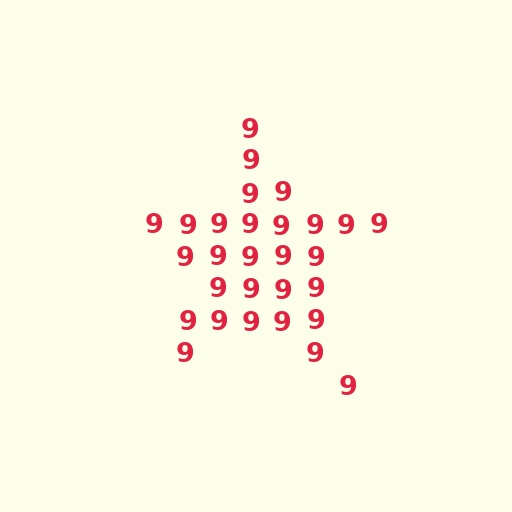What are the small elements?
The small elements are digit 9's.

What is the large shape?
The large shape is a star.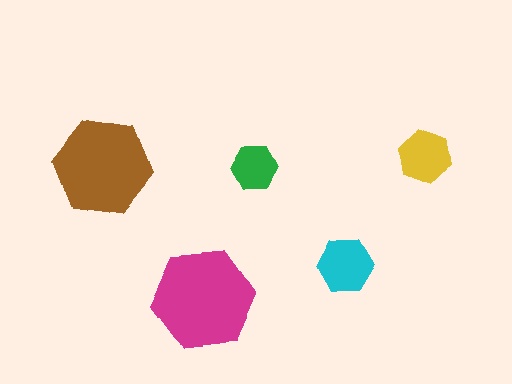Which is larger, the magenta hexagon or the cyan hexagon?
The magenta one.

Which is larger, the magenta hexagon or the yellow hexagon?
The magenta one.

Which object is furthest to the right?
The yellow hexagon is rightmost.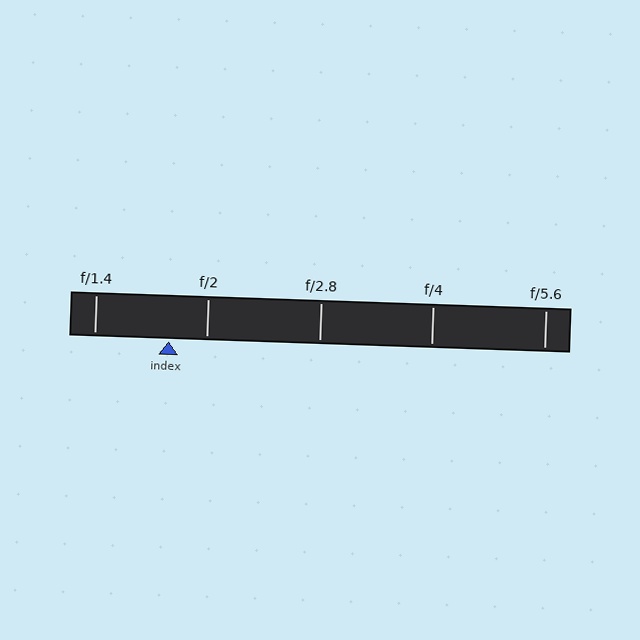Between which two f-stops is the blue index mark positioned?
The index mark is between f/1.4 and f/2.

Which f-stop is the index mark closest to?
The index mark is closest to f/2.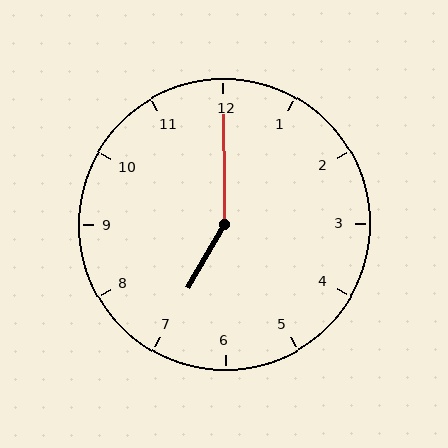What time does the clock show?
7:00.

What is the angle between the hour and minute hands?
Approximately 150 degrees.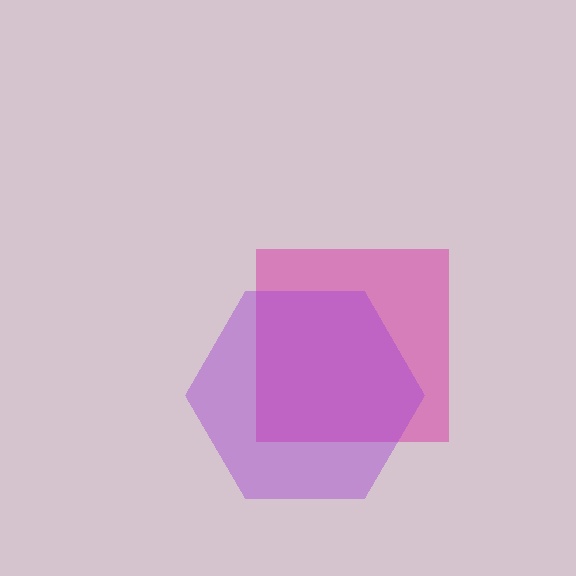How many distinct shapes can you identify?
There are 2 distinct shapes: a magenta square, a purple hexagon.